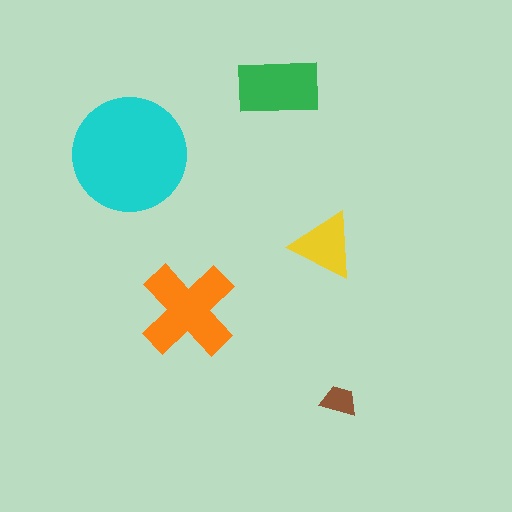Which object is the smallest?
The brown trapezoid.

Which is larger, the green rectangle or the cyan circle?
The cyan circle.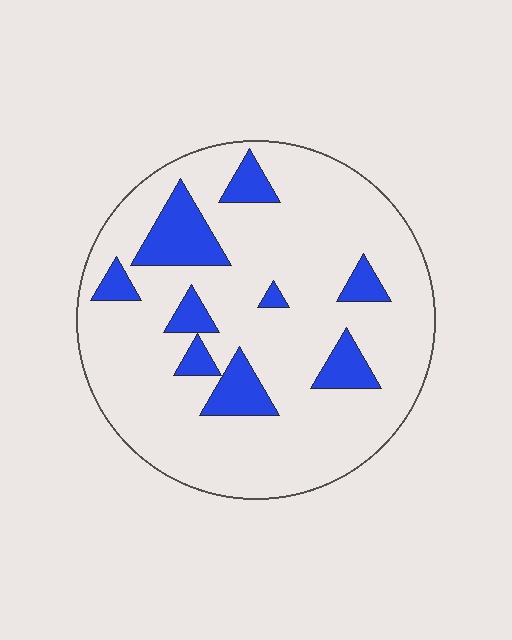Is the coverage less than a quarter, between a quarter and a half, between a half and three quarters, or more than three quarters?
Less than a quarter.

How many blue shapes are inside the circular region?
9.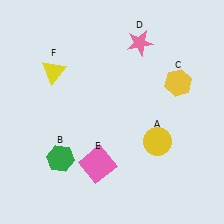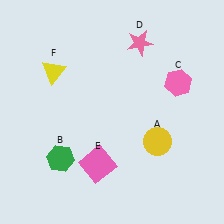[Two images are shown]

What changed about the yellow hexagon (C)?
In Image 1, C is yellow. In Image 2, it changed to pink.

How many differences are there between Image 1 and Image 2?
There is 1 difference between the two images.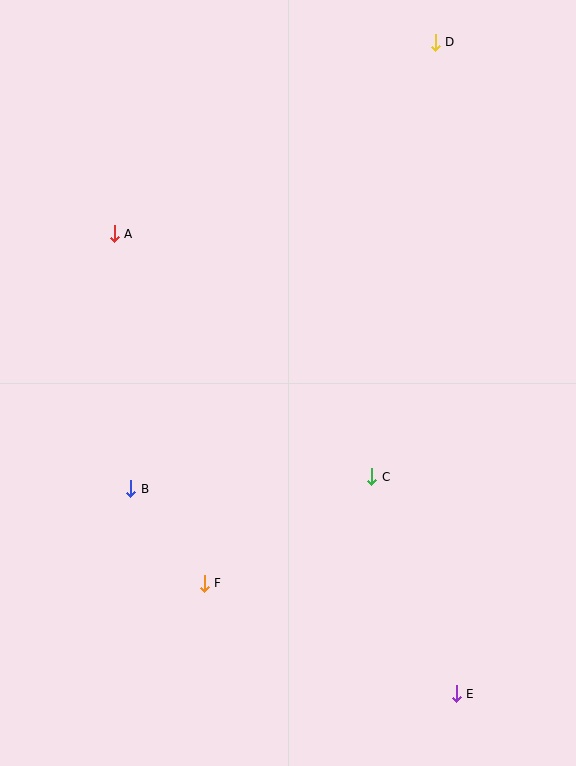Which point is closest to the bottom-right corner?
Point E is closest to the bottom-right corner.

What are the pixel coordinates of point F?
Point F is at (204, 583).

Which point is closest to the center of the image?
Point C at (372, 477) is closest to the center.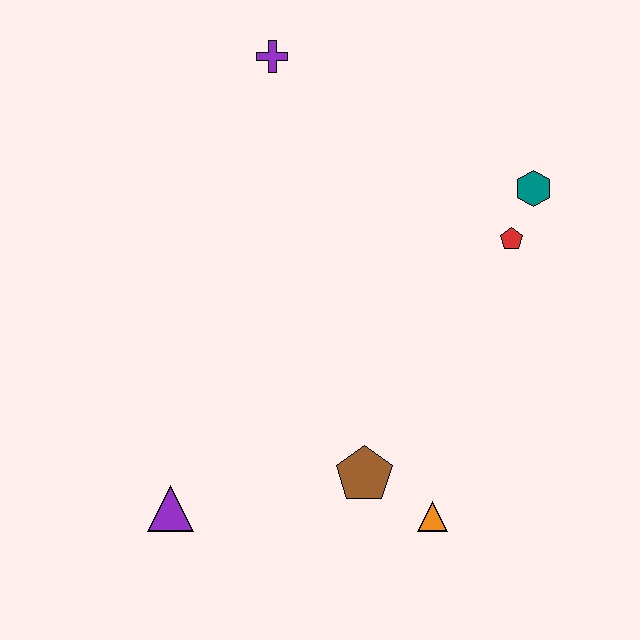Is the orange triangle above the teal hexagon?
No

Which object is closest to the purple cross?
The teal hexagon is closest to the purple cross.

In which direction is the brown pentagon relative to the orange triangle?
The brown pentagon is to the left of the orange triangle.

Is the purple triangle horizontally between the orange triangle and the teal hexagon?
No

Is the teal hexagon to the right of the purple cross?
Yes